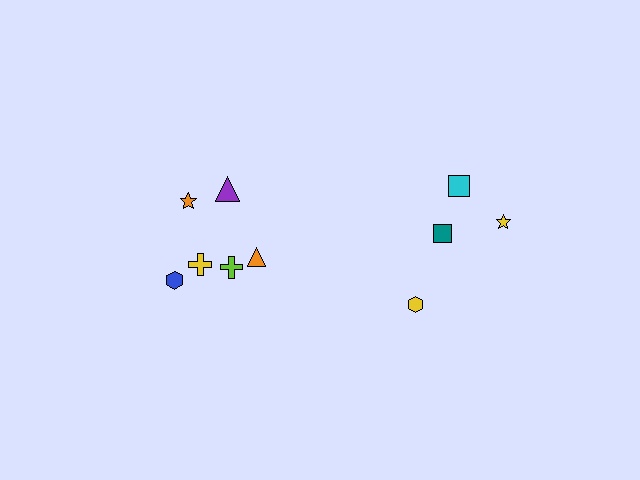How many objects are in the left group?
There are 6 objects.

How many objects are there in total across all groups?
There are 10 objects.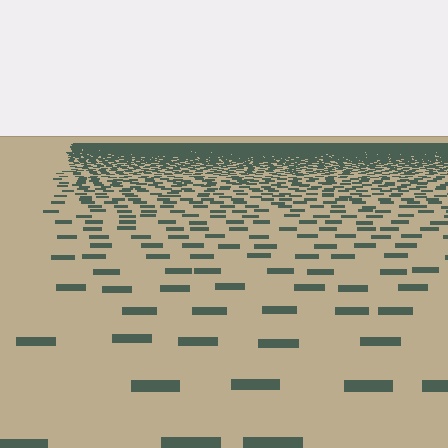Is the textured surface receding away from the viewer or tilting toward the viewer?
The surface is receding away from the viewer. Texture elements get smaller and denser toward the top.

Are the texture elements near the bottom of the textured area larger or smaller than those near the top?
Larger. Near the bottom, elements are closer to the viewer and appear at a bigger on-screen size.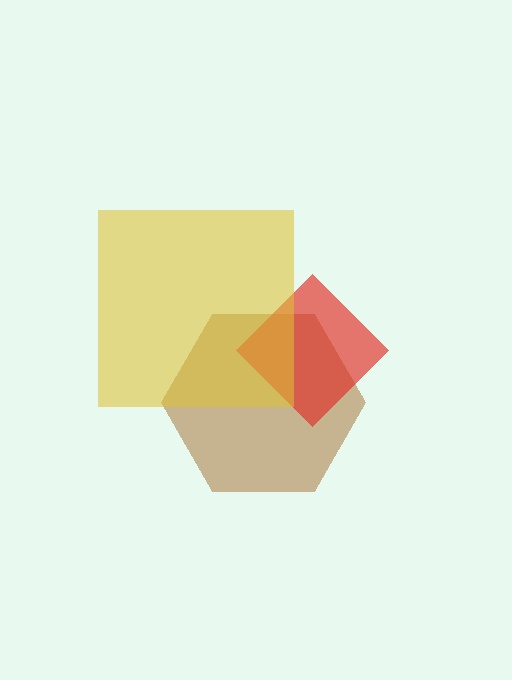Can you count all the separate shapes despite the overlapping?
Yes, there are 3 separate shapes.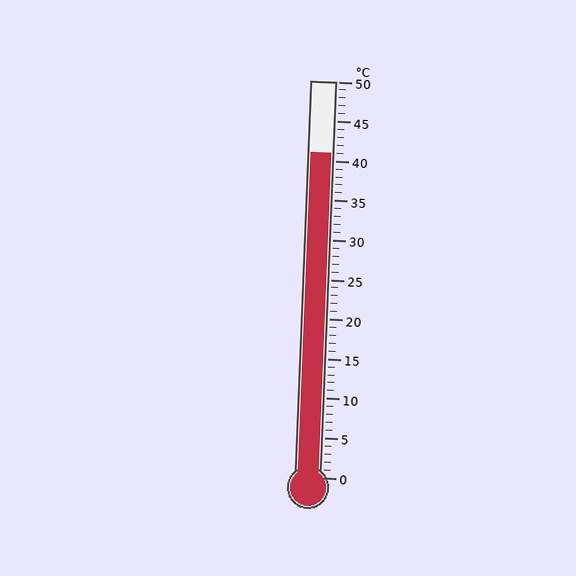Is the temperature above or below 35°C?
The temperature is above 35°C.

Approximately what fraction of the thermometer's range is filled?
The thermometer is filled to approximately 80% of its range.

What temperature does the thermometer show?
The thermometer shows approximately 41°C.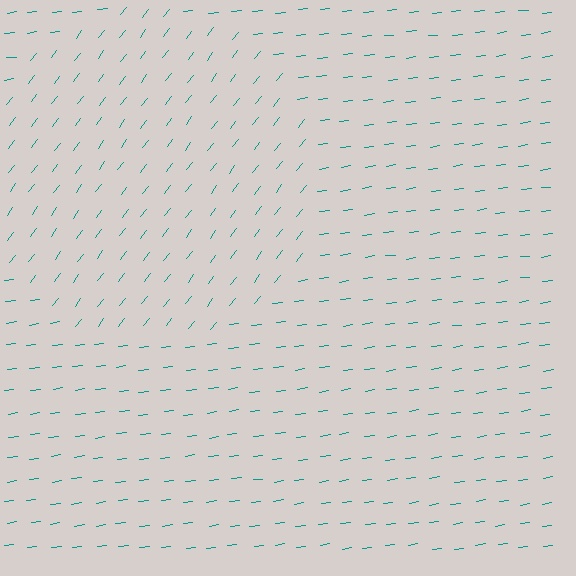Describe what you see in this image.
The image is filled with small teal line segments. A circle region in the image has lines oriented differently from the surrounding lines, creating a visible texture boundary.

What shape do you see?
I see a circle.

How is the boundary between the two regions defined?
The boundary is defined purely by a change in line orientation (approximately 45 degrees difference). All lines are the same color and thickness.